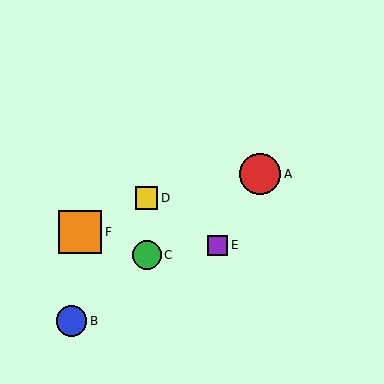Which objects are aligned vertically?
Objects C, D are aligned vertically.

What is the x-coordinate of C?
Object C is at x≈147.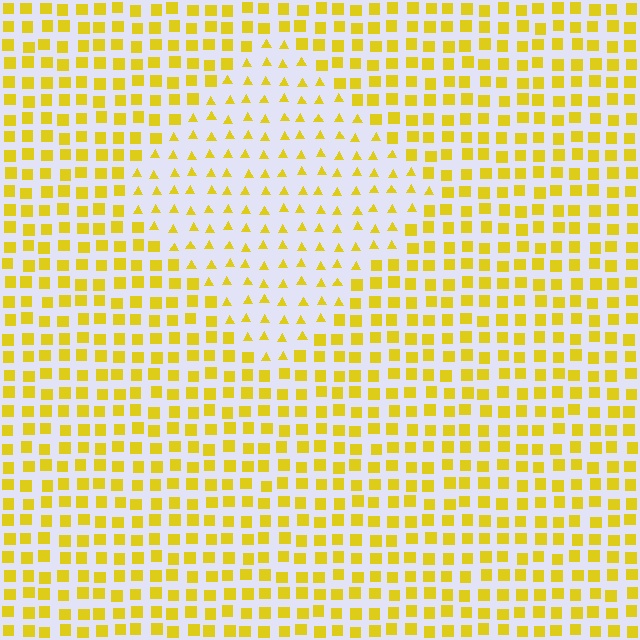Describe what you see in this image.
The image is filled with small yellow elements arranged in a uniform grid. A diamond-shaped region contains triangles, while the surrounding area contains squares. The boundary is defined purely by the change in element shape.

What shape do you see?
I see a diamond.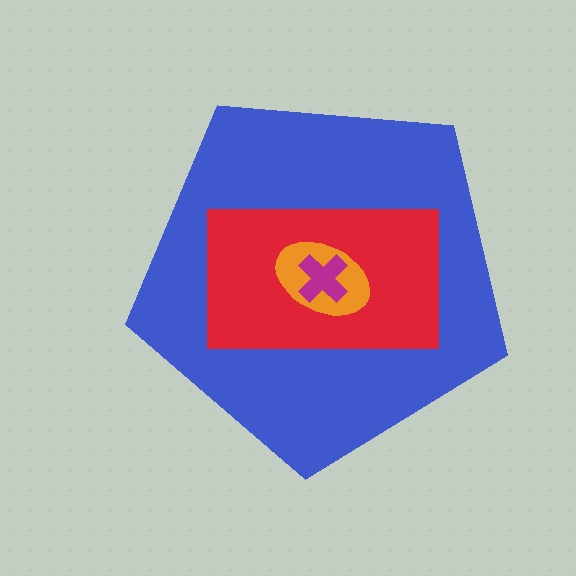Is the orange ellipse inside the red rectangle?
Yes.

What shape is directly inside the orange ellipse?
The magenta cross.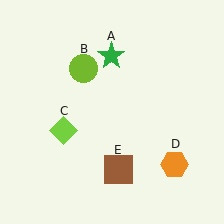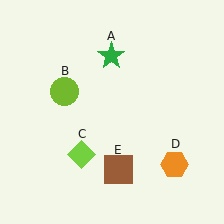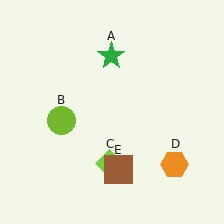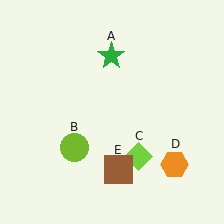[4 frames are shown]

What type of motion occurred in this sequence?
The lime circle (object B), lime diamond (object C) rotated counterclockwise around the center of the scene.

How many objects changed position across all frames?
2 objects changed position: lime circle (object B), lime diamond (object C).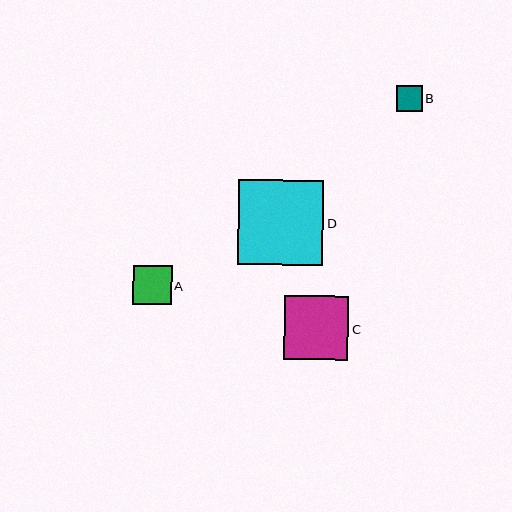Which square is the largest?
Square D is the largest with a size of approximately 85 pixels.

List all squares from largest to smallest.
From largest to smallest: D, C, A, B.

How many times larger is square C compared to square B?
Square C is approximately 2.5 times the size of square B.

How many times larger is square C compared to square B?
Square C is approximately 2.5 times the size of square B.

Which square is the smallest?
Square B is the smallest with a size of approximately 26 pixels.